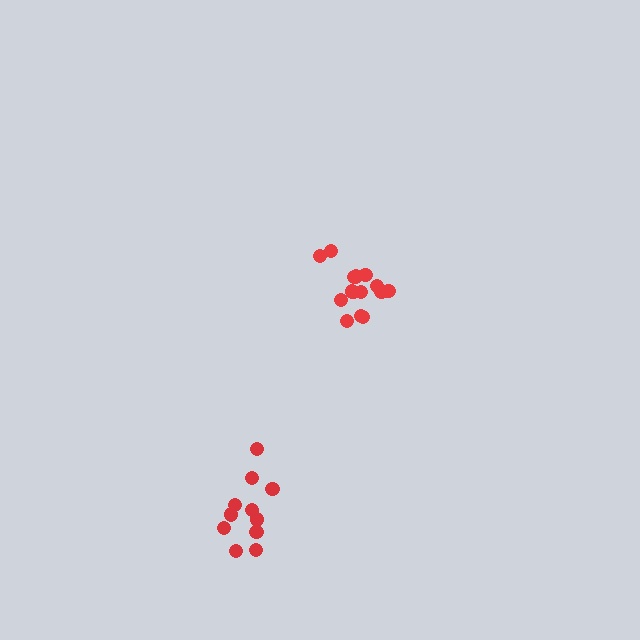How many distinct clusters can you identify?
There are 2 distinct clusters.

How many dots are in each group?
Group 1: 15 dots, Group 2: 11 dots (26 total).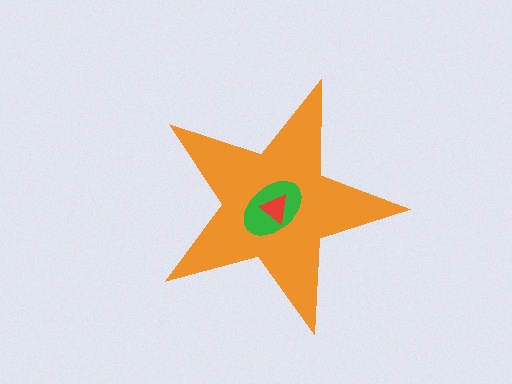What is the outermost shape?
The orange star.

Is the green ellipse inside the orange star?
Yes.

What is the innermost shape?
The red triangle.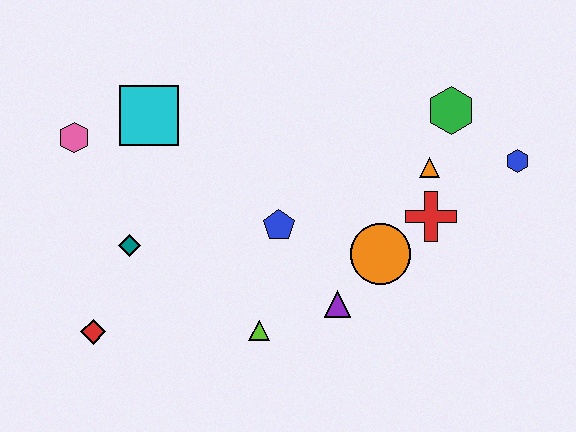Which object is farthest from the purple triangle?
The pink hexagon is farthest from the purple triangle.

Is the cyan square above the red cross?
Yes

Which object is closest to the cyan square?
The pink hexagon is closest to the cyan square.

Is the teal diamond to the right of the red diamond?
Yes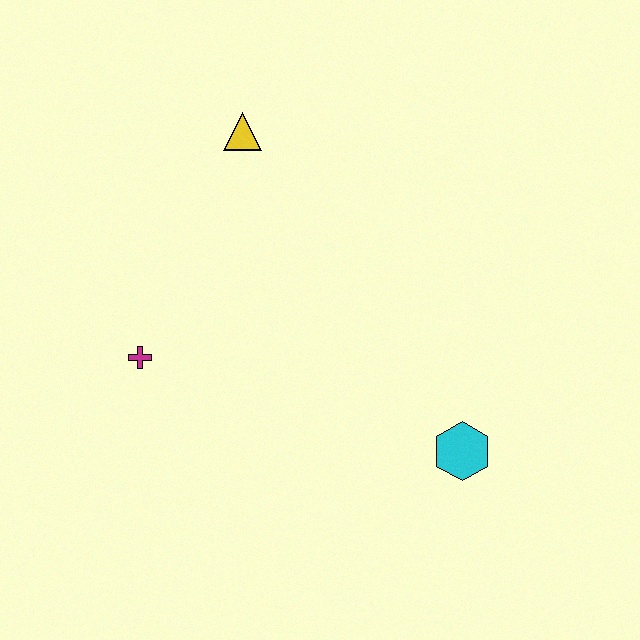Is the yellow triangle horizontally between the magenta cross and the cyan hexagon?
Yes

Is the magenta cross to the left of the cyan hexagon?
Yes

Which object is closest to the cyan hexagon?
The magenta cross is closest to the cyan hexagon.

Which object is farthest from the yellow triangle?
The cyan hexagon is farthest from the yellow triangle.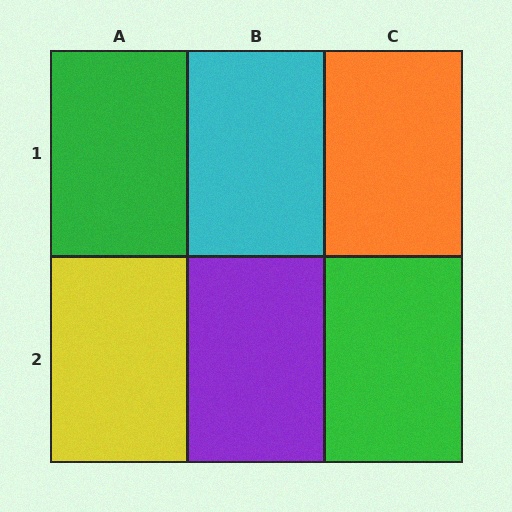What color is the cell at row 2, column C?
Green.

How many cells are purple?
1 cell is purple.